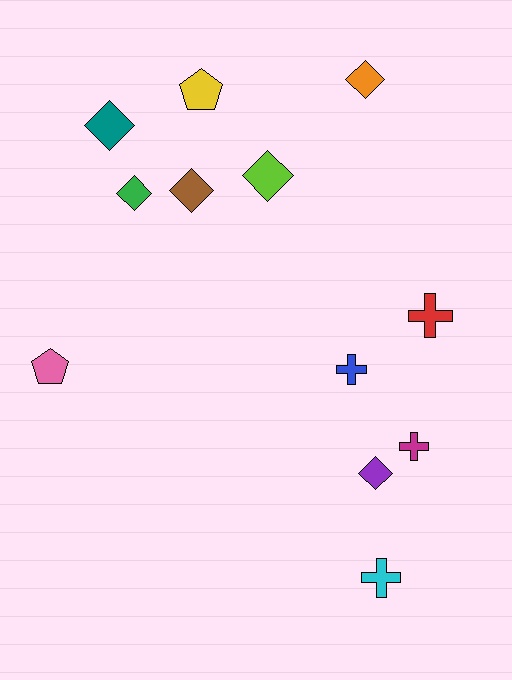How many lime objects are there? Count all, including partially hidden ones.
There is 1 lime object.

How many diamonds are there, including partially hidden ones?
There are 6 diamonds.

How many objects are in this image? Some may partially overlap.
There are 12 objects.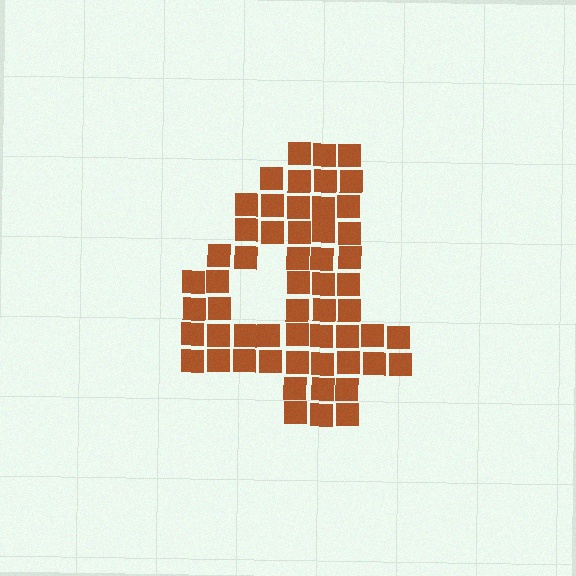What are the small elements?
The small elements are squares.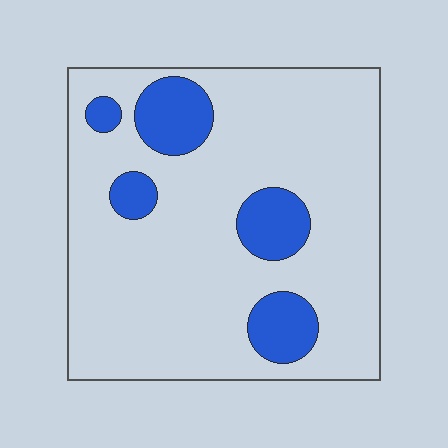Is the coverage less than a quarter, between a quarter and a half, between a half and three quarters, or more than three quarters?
Less than a quarter.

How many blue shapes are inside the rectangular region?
5.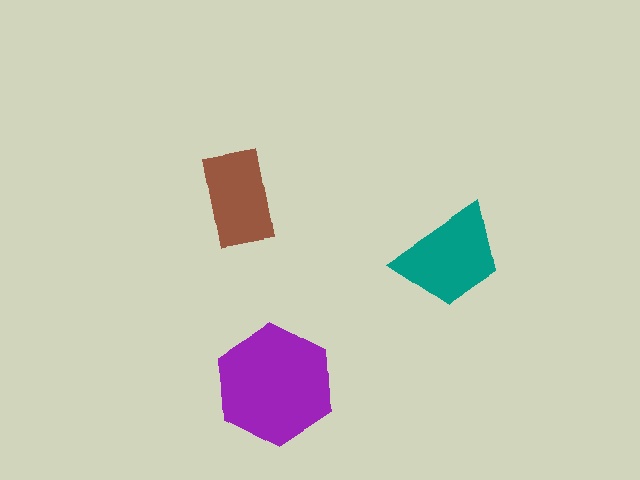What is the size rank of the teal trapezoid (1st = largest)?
2nd.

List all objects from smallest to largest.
The brown rectangle, the teal trapezoid, the purple hexagon.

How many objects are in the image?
There are 3 objects in the image.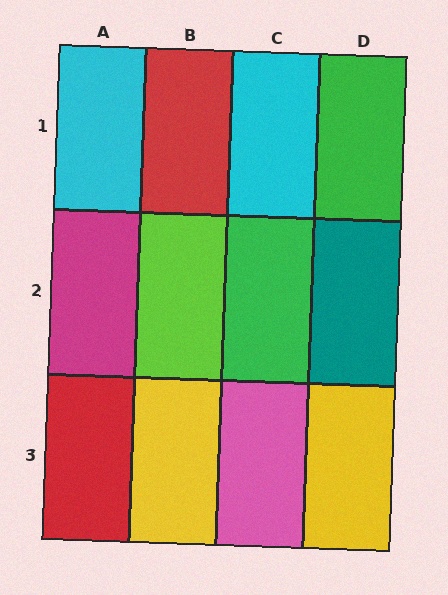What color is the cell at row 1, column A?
Cyan.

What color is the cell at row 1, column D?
Green.